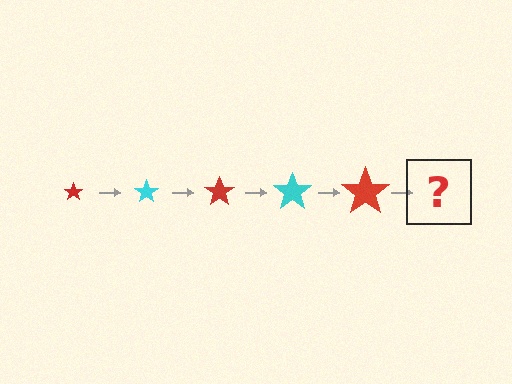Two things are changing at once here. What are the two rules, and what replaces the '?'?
The two rules are that the star grows larger each step and the color cycles through red and cyan. The '?' should be a cyan star, larger than the previous one.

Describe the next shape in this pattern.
It should be a cyan star, larger than the previous one.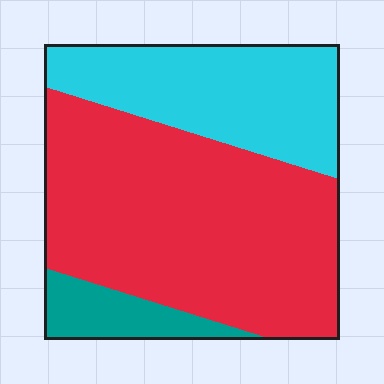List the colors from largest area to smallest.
From largest to smallest: red, cyan, teal.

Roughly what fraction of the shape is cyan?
Cyan covers 30% of the shape.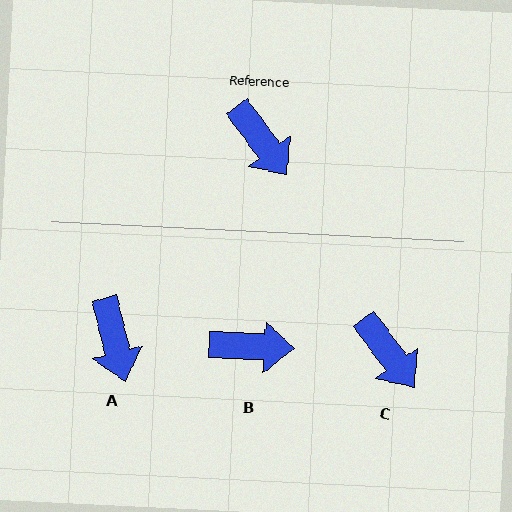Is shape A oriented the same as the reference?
No, it is off by about 22 degrees.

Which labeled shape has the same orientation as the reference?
C.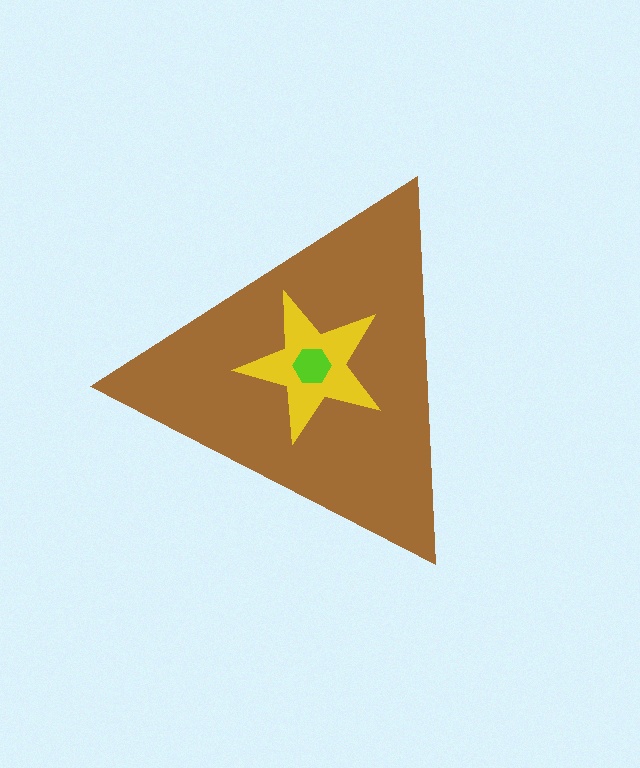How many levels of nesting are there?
3.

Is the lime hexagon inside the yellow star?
Yes.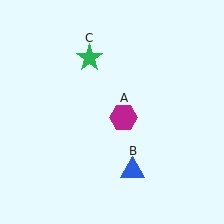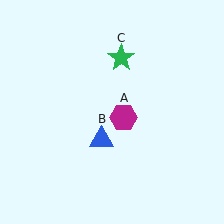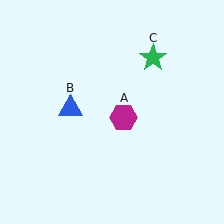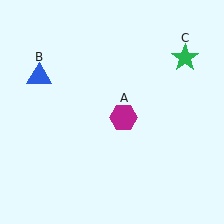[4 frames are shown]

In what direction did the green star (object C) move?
The green star (object C) moved right.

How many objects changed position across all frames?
2 objects changed position: blue triangle (object B), green star (object C).